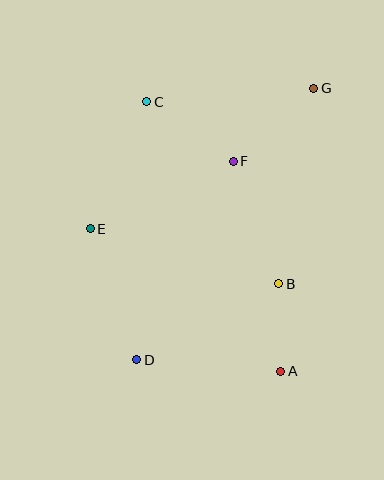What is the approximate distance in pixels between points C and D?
The distance between C and D is approximately 258 pixels.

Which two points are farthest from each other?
Points D and G are farthest from each other.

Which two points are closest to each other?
Points A and B are closest to each other.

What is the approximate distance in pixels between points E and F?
The distance between E and F is approximately 158 pixels.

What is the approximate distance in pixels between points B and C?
The distance between B and C is approximately 225 pixels.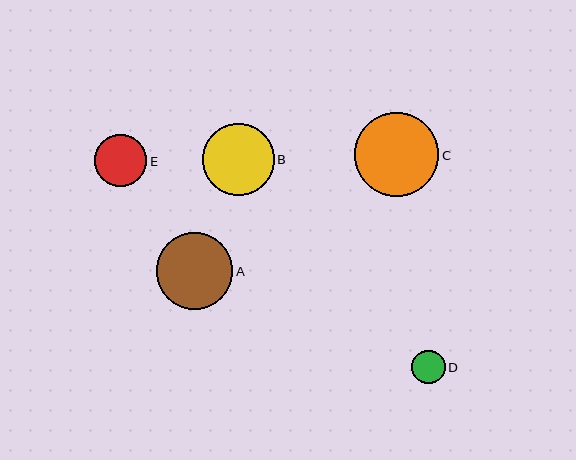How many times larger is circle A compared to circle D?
Circle A is approximately 2.3 times the size of circle D.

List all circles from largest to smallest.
From largest to smallest: C, A, B, E, D.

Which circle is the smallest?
Circle D is the smallest with a size of approximately 33 pixels.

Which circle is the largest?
Circle C is the largest with a size of approximately 84 pixels.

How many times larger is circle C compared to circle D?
Circle C is approximately 2.5 times the size of circle D.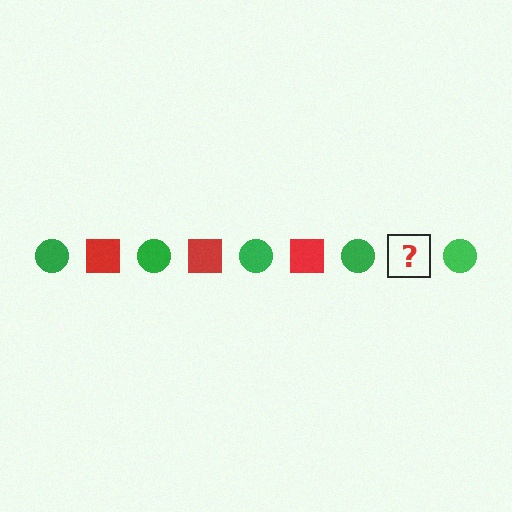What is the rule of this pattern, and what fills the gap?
The rule is that the pattern alternates between green circle and red square. The gap should be filled with a red square.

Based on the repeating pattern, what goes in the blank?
The blank should be a red square.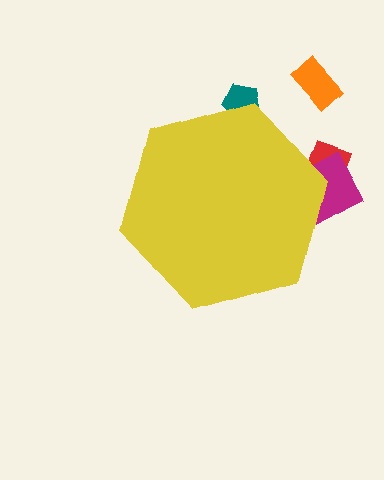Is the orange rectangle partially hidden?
No, the orange rectangle is fully visible.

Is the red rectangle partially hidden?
Yes, the red rectangle is partially hidden behind the yellow hexagon.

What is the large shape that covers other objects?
A yellow hexagon.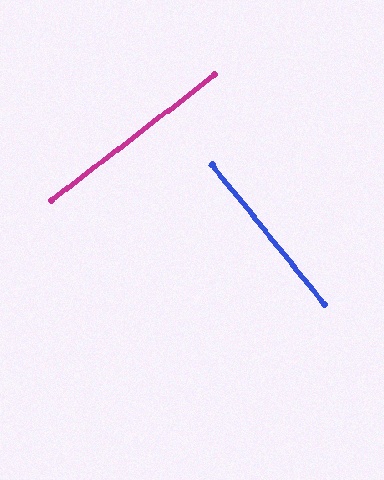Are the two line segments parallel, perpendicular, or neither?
Perpendicular — they meet at approximately 88°.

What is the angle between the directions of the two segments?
Approximately 88 degrees.